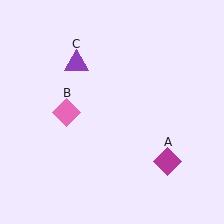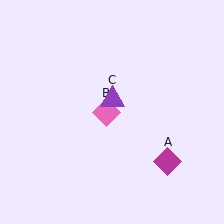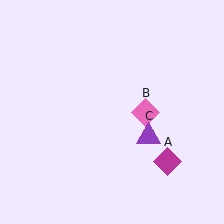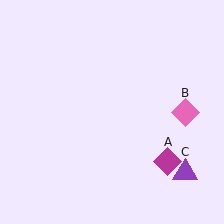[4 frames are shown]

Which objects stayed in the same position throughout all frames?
Magenta diamond (object A) remained stationary.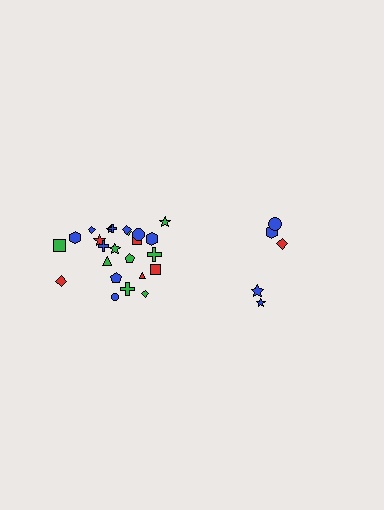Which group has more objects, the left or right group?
The left group.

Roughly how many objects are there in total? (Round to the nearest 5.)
Roughly 30 objects in total.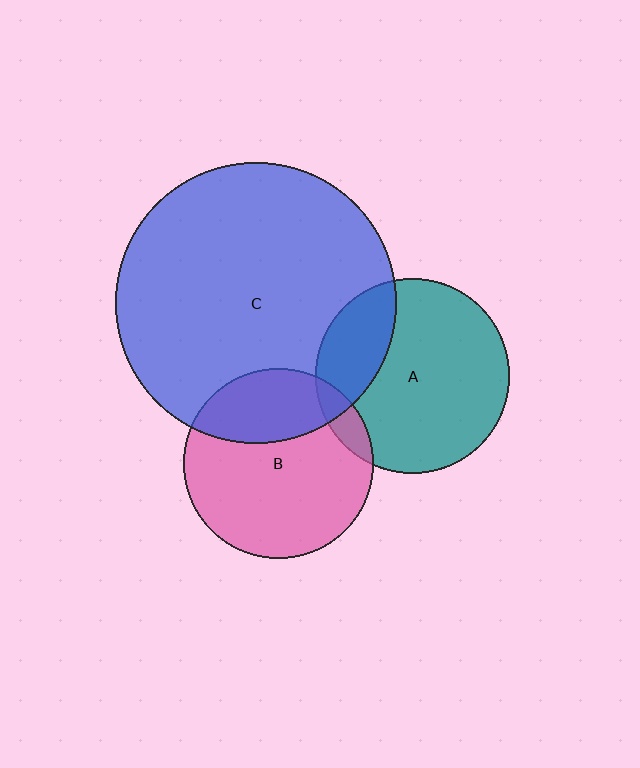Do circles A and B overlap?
Yes.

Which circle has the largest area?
Circle C (blue).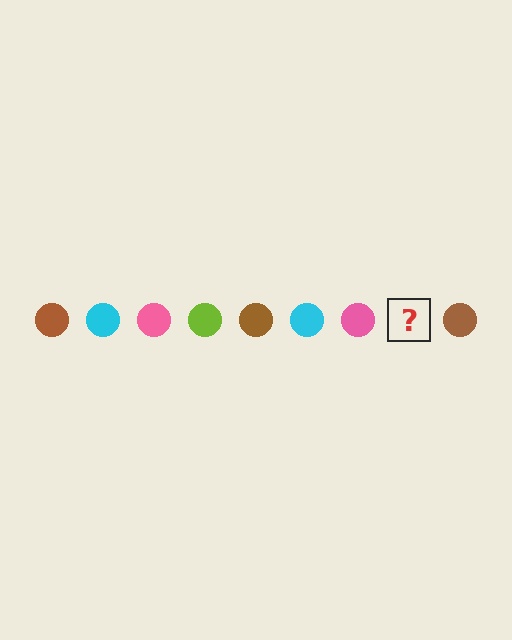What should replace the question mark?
The question mark should be replaced with a lime circle.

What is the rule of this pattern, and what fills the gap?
The rule is that the pattern cycles through brown, cyan, pink, lime circles. The gap should be filled with a lime circle.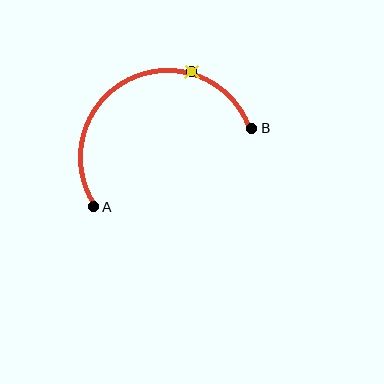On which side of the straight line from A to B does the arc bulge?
The arc bulges above the straight line connecting A and B.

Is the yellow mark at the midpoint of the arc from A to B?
No. The yellow mark lies on the arc but is closer to endpoint B. The arc midpoint would be at the point on the curve equidistant along the arc from both A and B.